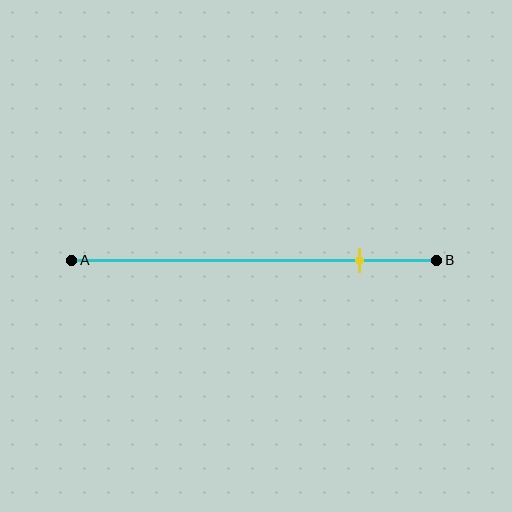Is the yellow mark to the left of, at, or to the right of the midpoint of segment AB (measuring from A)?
The yellow mark is to the right of the midpoint of segment AB.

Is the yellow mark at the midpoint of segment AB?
No, the mark is at about 80% from A, not at the 50% midpoint.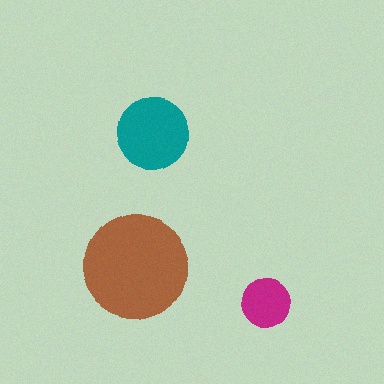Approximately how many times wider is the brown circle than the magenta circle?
About 2 times wider.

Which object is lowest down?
The magenta circle is bottommost.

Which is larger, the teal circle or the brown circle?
The brown one.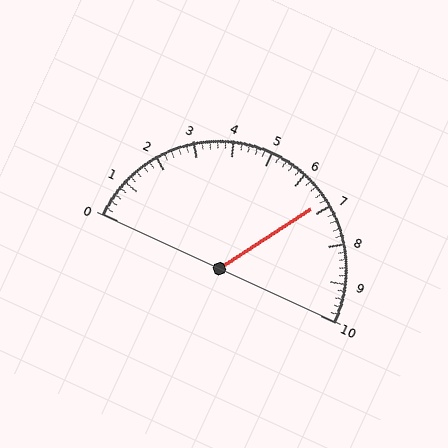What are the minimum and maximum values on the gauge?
The gauge ranges from 0 to 10.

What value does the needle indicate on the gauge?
The needle indicates approximately 6.8.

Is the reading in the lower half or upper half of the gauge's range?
The reading is in the upper half of the range (0 to 10).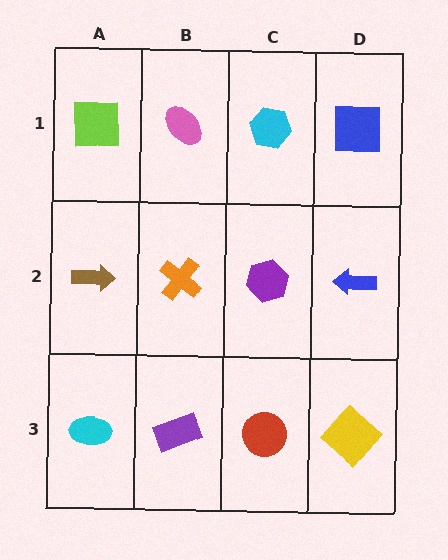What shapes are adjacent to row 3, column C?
A purple hexagon (row 2, column C), a purple rectangle (row 3, column B), a yellow diamond (row 3, column D).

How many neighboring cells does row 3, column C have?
3.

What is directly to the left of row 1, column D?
A cyan hexagon.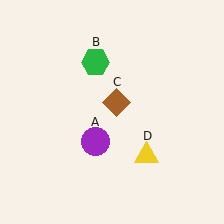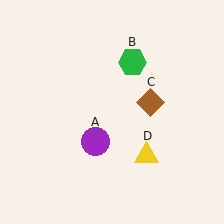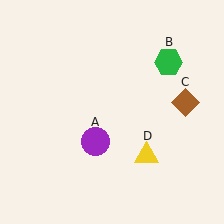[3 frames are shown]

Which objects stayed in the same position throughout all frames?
Purple circle (object A) and yellow triangle (object D) remained stationary.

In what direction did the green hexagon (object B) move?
The green hexagon (object B) moved right.